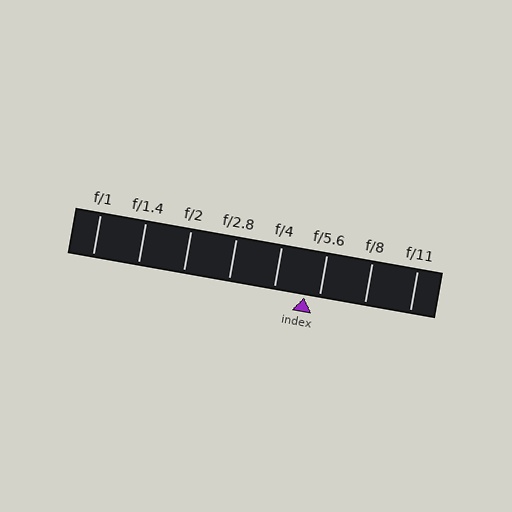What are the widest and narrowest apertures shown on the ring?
The widest aperture shown is f/1 and the narrowest is f/11.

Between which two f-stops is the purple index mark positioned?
The index mark is between f/4 and f/5.6.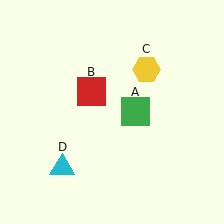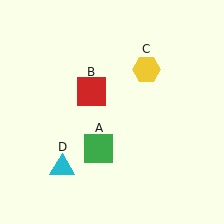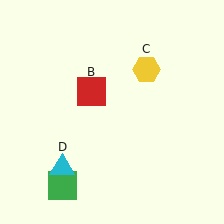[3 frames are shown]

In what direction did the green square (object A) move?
The green square (object A) moved down and to the left.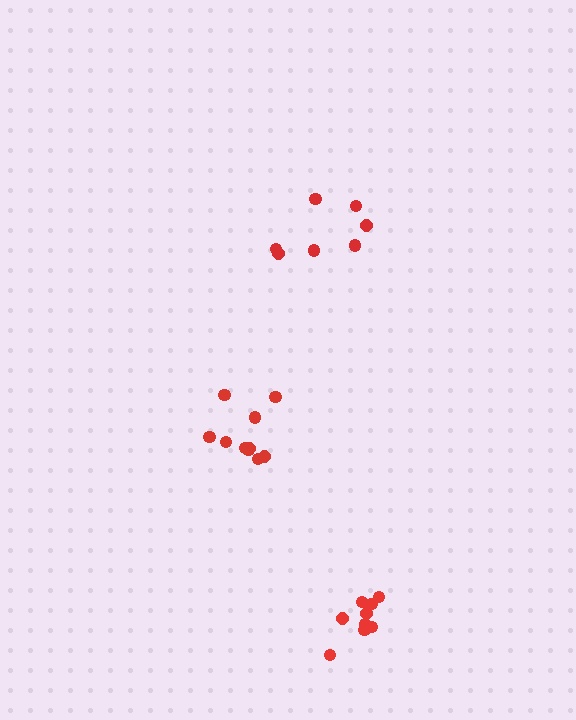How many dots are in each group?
Group 1: 7 dots, Group 2: 9 dots, Group 3: 10 dots (26 total).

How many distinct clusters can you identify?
There are 3 distinct clusters.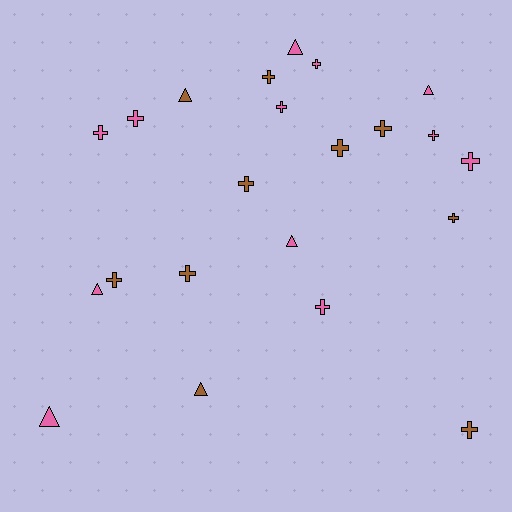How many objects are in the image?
There are 22 objects.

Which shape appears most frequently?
Cross, with 15 objects.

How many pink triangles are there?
There are 5 pink triangles.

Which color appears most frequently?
Pink, with 12 objects.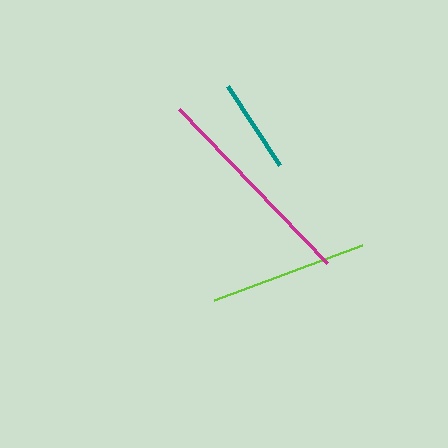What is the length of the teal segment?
The teal segment is approximately 94 pixels long.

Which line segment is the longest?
The magenta line is the longest at approximately 213 pixels.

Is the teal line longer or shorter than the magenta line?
The magenta line is longer than the teal line.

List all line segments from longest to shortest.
From longest to shortest: magenta, lime, teal.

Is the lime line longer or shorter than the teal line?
The lime line is longer than the teal line.